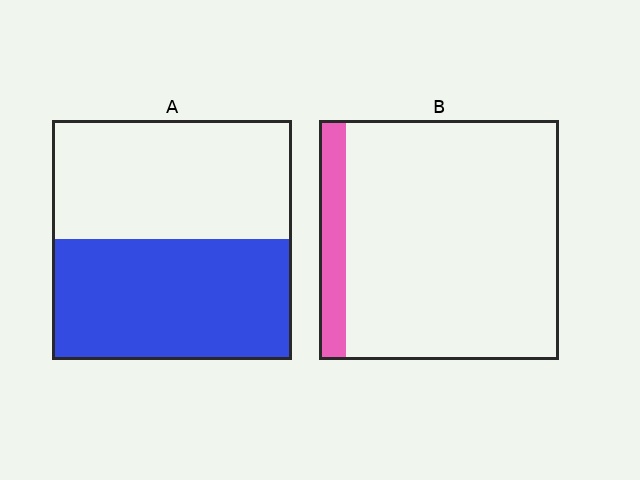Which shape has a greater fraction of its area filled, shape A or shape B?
Shape A.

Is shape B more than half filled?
No.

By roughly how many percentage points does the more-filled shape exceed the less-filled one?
By roughly 40 percentage points (A over B).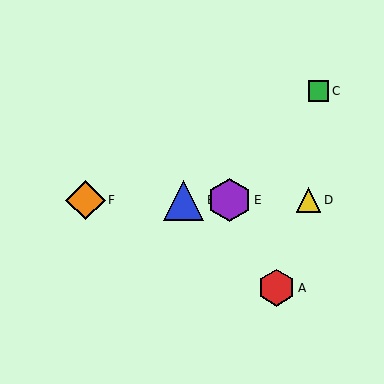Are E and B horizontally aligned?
Yes, both are at y≈200.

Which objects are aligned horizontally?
Objects B, D, E, F are aligned horizontally.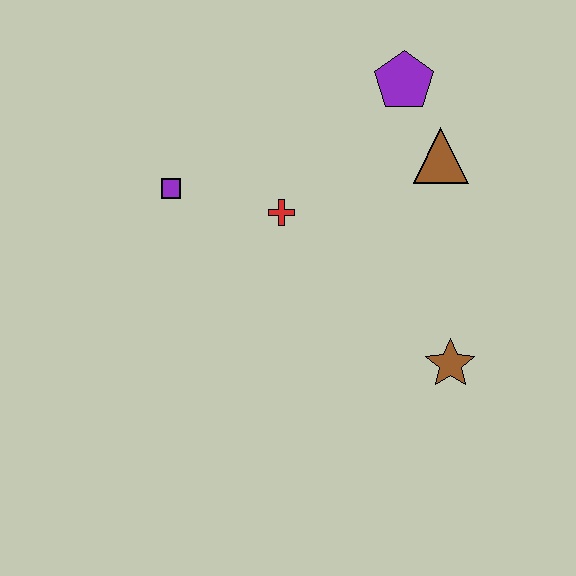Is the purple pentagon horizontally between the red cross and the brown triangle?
Yes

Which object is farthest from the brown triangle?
The purple square is farthest from the brown triangle.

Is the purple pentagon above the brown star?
Yes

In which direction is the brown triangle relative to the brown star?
The brown triangle is above the brown star.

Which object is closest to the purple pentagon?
The brown triangle is closest to the purple pentagon.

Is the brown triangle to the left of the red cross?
No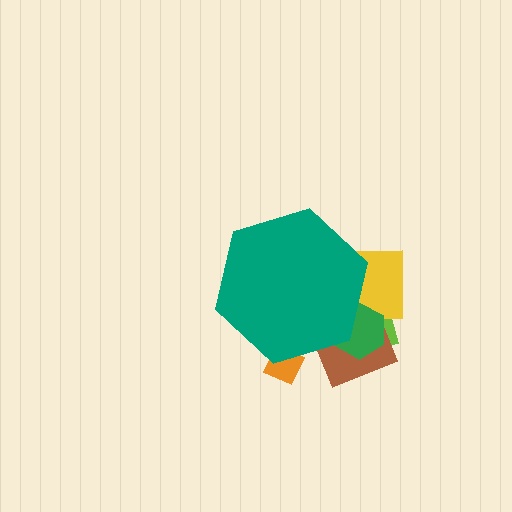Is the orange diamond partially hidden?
Yes, the orange diamond is partially hidden behind the teal hexagon.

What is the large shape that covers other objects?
A teal hexagon.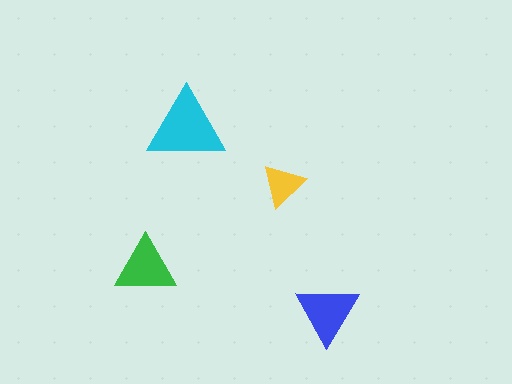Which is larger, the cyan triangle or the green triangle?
The cyan one.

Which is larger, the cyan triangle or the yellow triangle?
The cyan one.